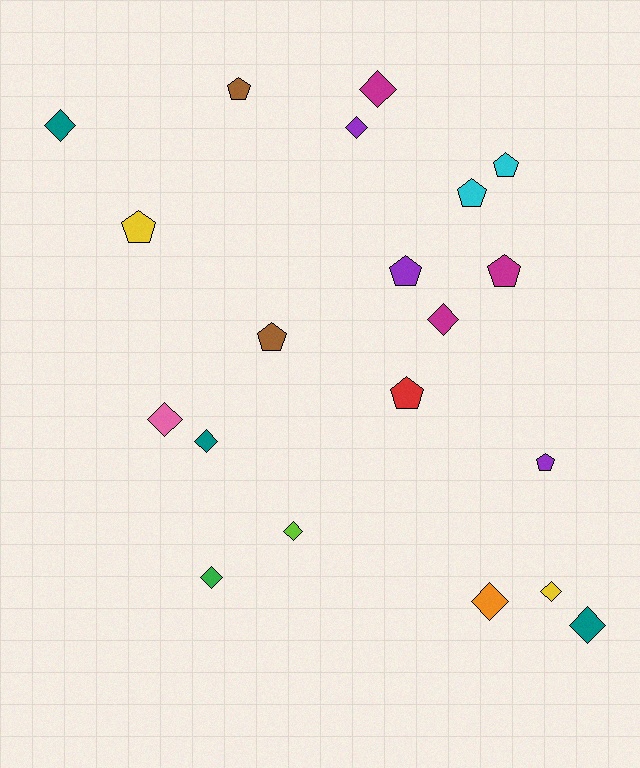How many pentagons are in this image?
There are 9 pentagons.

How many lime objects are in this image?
There is 1 lime object.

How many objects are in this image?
There are 20 objects.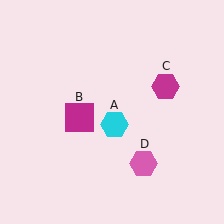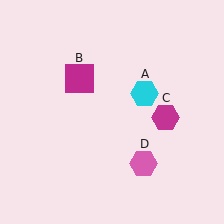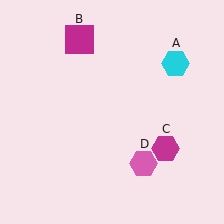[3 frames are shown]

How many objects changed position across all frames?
3 objects changed position: cyan hexagon (object A), magenta square (object B), magenta hexagon (object C).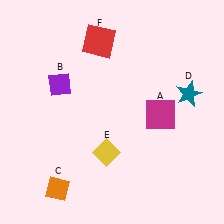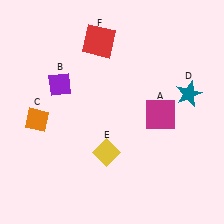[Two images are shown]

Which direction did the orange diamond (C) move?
The orange diamond (C) moved up.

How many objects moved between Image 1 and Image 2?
1 object moved between the two images.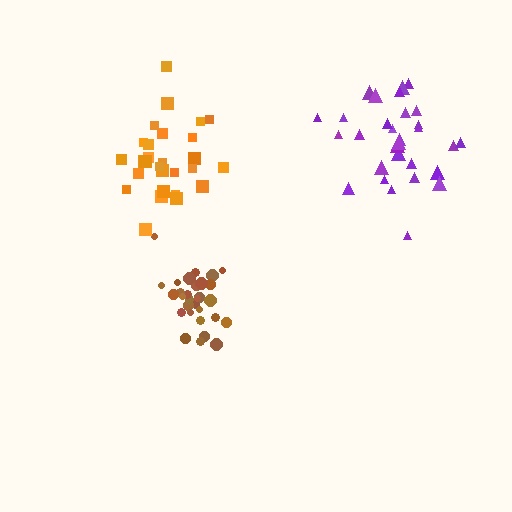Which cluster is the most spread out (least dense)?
Orange.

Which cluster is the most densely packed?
Brown.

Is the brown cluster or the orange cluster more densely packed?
Brown.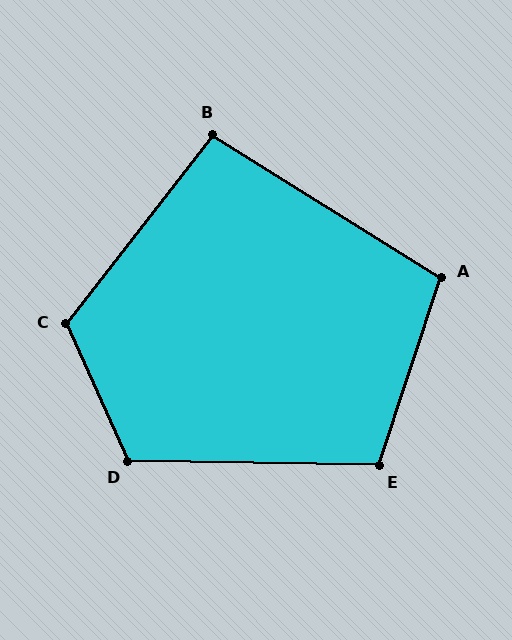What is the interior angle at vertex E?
Approximately 107 degrees (obtuse).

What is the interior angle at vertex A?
Approximately 103 degrees (obtuse).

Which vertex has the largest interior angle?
C, at approximately 118 degrees.